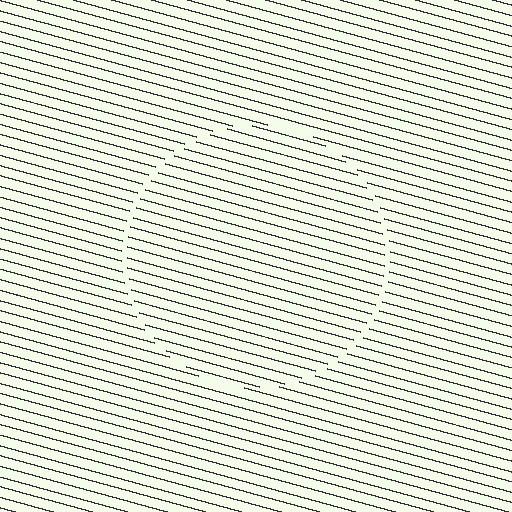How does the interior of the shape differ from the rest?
The interior of the shape contains the same grating, shifted by half a period — the contour is defined by the phase discontinuity where line-ends from the inner and outer gratings abut.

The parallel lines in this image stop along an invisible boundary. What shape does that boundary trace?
An illusory circle. The interior of the shape contains the same grating, shifted by half a period — the contour is defined by the phase discontinuity where line-ends from the inner and outer gratings abut.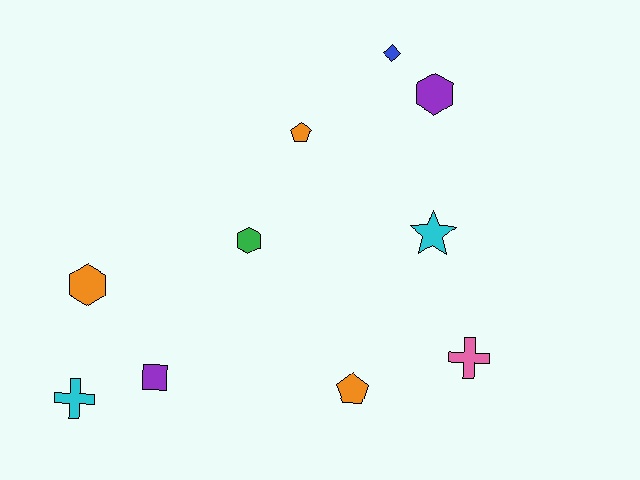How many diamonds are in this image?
There is 1 diamond.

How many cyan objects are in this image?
There are 2 cyan objects.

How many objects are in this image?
There are 10 objects.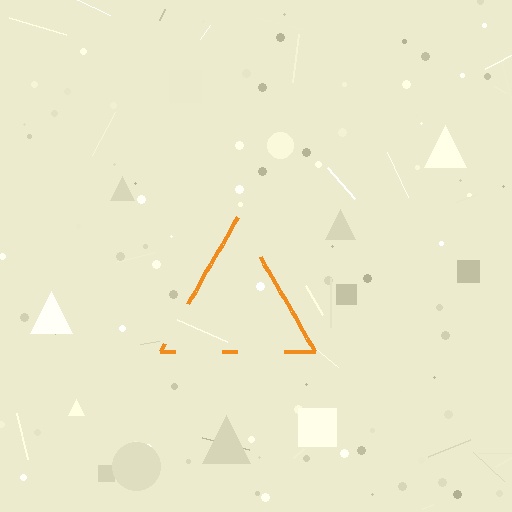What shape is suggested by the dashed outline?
The dashed outline suggests a triangle.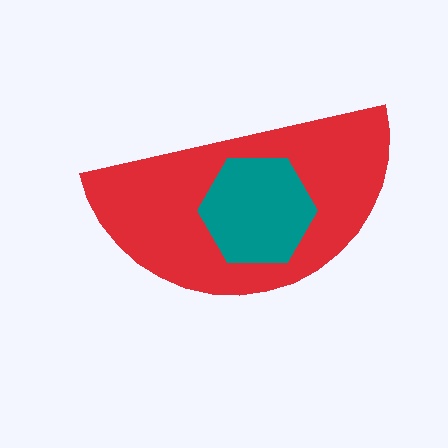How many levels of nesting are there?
2.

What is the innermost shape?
The teal hexagon.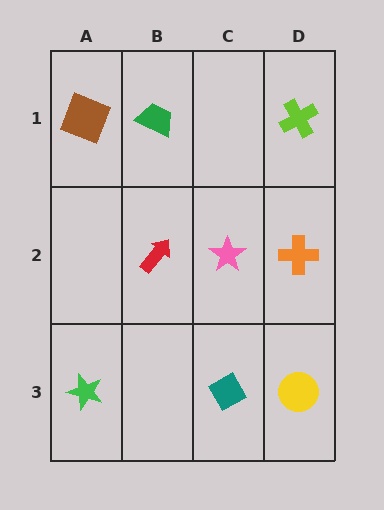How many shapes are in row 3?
3 shapes.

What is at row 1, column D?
A lime cross.